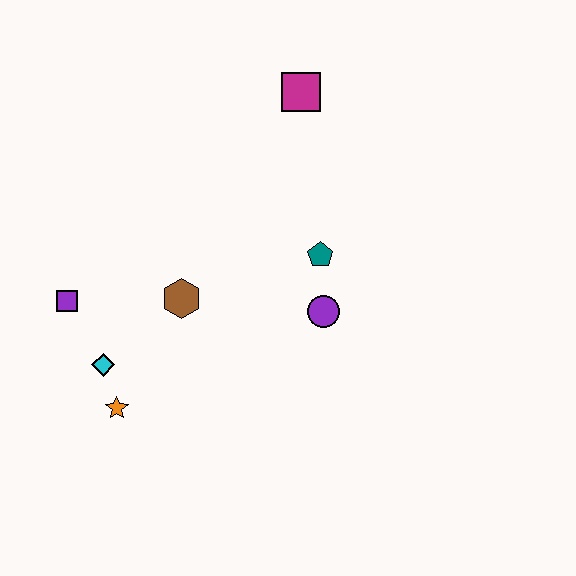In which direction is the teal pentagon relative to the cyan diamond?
The teal pentagon is to the right of the cyan diamond.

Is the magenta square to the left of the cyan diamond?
No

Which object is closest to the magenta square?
The teal pentagon is closest to the magenta square.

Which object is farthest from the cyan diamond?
The magenta square is farthest from the cyan diamond.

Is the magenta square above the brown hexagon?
Yes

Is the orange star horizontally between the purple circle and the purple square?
Yes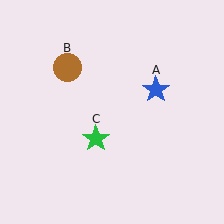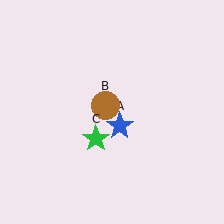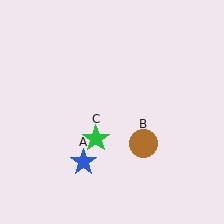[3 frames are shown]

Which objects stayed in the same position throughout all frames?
Green star (object C) remained stationary.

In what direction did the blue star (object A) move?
The blue star (object A) moved down and to the left.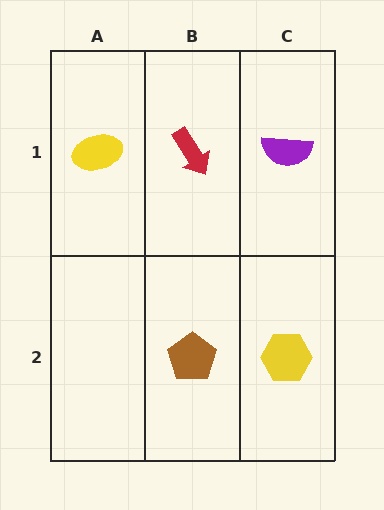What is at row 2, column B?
A brown pentagon.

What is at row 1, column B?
A red arrow.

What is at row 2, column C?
A yellow hexagon.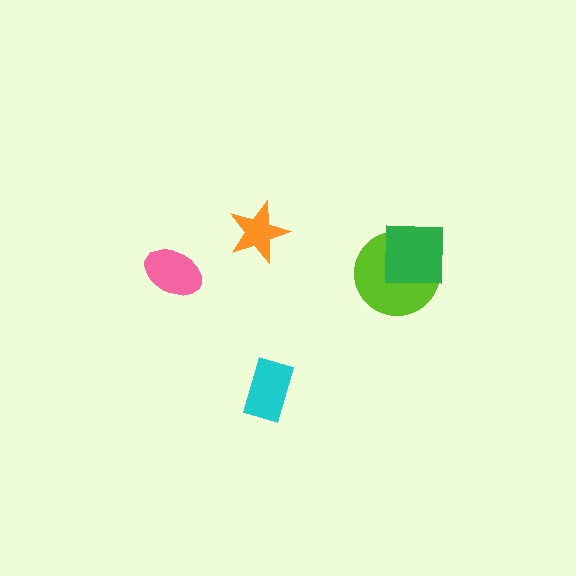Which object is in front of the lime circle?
The green square is in front of the lime circle.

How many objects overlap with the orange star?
0 objects overlap with the orange star.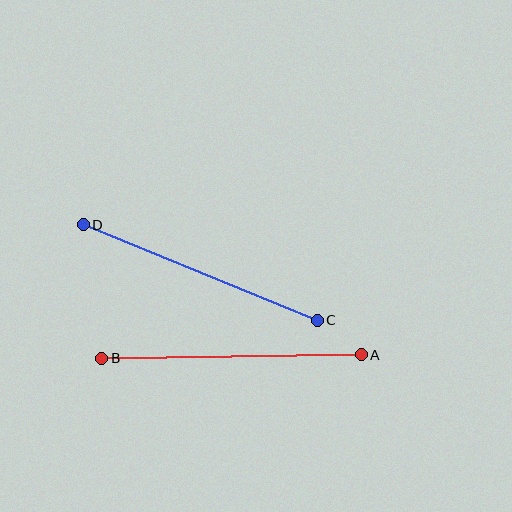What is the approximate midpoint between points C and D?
The midpoint is at approximately (200, 273) pixels.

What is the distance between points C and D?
The distance is approximately 253 pixels.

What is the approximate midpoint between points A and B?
The midpoint is at approximately (232, 357) pixels.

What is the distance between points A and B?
The distance is approximately 260 pixels.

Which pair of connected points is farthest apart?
Points A and B are farthest apart.